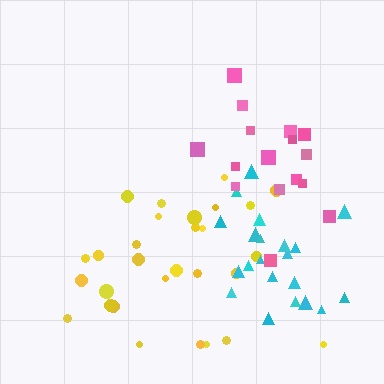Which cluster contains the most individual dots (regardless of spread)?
Yellow (29).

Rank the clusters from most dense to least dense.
pink, yellow, cyan.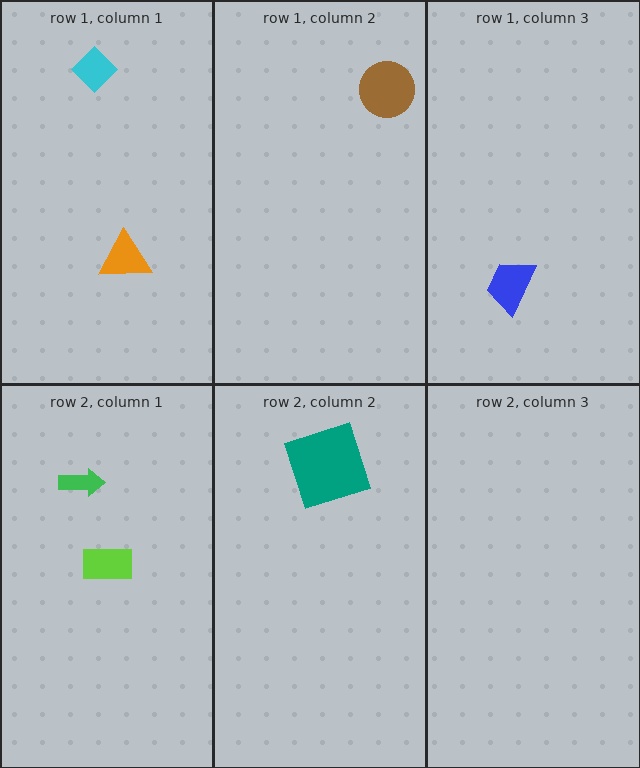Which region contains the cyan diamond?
The row 1, column 1 region.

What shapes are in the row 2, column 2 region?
The teal square.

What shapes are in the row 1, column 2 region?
The brown circle.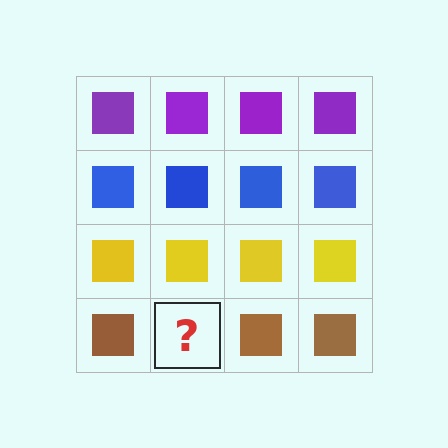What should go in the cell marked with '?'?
The missing cell should contain a brown square.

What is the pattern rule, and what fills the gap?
The rule is that each row has a consistent color. The gap should be filled with a brown square.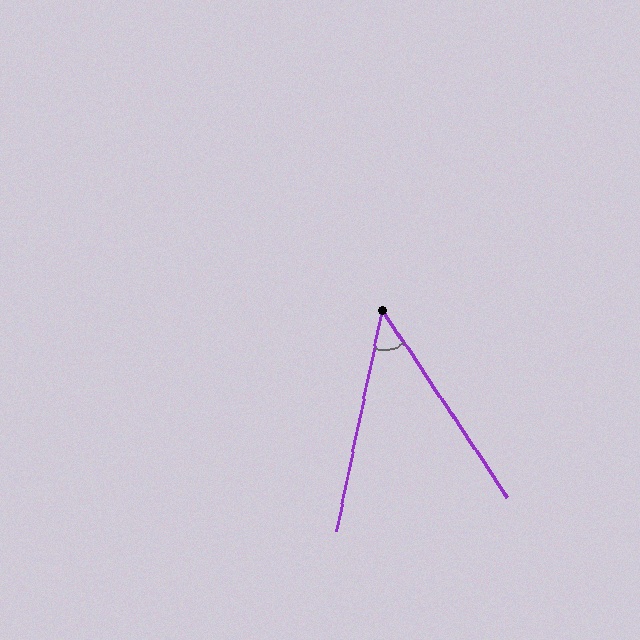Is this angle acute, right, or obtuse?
It is acute.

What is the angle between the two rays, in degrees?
Approximately 45 degrees.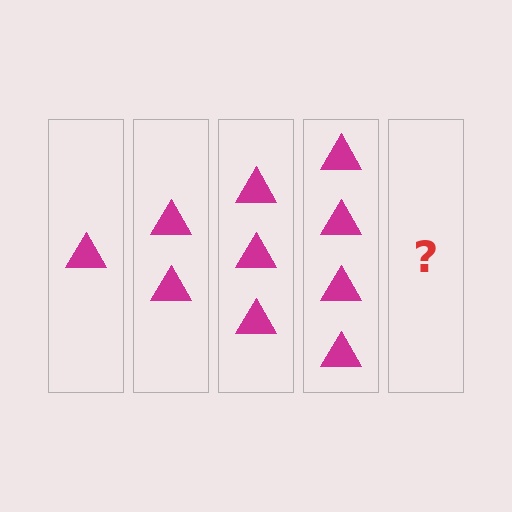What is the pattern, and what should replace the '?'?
The pattern is that each step adds one more triangle. The '?' should be 5 triangles.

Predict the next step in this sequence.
The next step is 5 triangles.